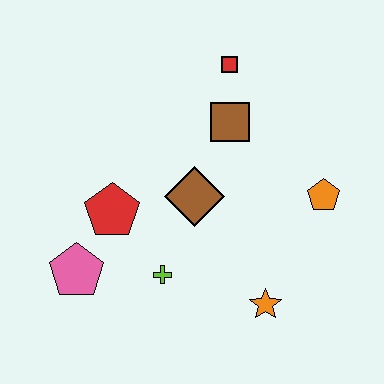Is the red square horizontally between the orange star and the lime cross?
Yes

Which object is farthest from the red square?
The pink pentagon is farthest from the red square.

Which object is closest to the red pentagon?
The pink pentagon is closest to the red pentagon.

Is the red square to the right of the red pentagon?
Yes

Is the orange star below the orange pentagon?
Yes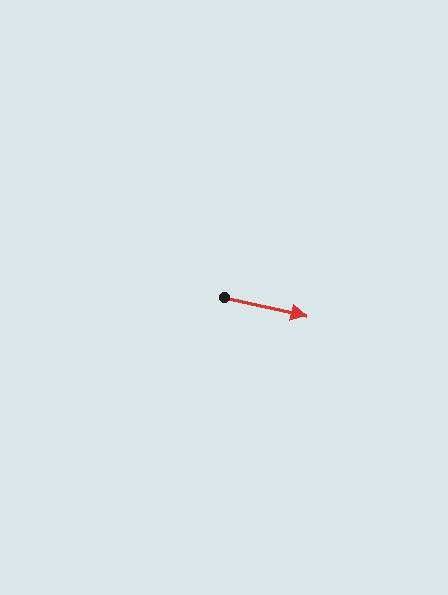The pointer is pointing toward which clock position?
Roughly 3 o'clock.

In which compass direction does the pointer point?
East.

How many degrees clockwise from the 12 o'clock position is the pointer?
Approximately 103 degrees.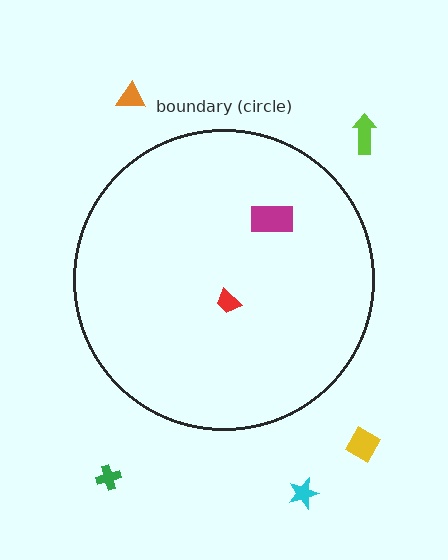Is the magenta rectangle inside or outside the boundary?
Inside.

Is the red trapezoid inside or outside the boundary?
Inside.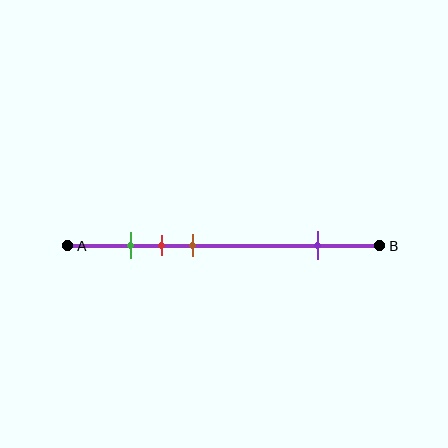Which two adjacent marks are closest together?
The green and red marks are the closest adjacent pair.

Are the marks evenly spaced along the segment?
No, the marks are not evenly spaced.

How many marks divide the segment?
There are 4 marks dividing the segment.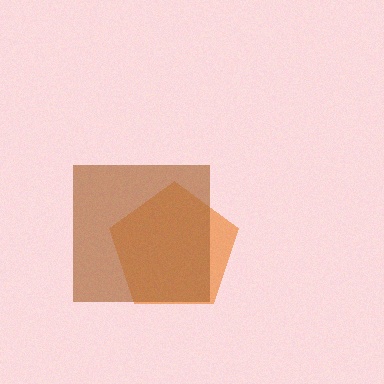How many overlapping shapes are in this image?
There are 2 overlapping shapes in the image.